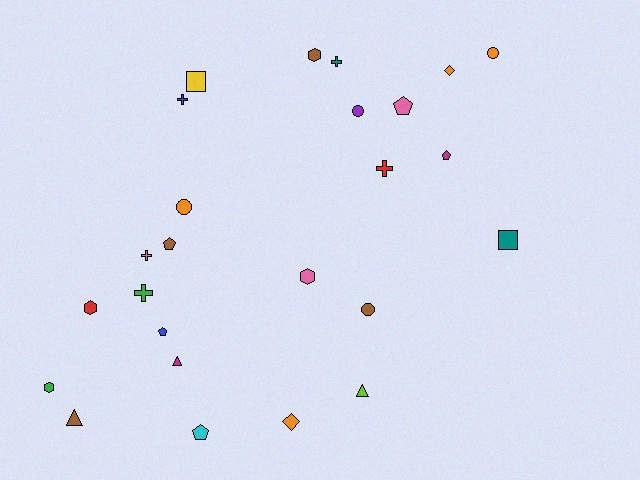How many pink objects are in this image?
There are 3 pink objects.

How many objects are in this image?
There are 25 objects.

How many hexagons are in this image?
There are 4 hexagons.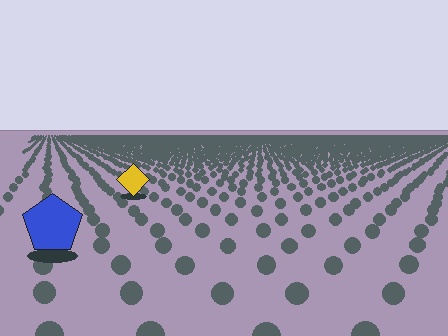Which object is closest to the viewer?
The blue pentagon is closest. The texture marks near it are larger and more spread out.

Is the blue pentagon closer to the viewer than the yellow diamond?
Yes. The blue pentagon is closer — you can tell from the texture gradient: the ground texture is coarser near it.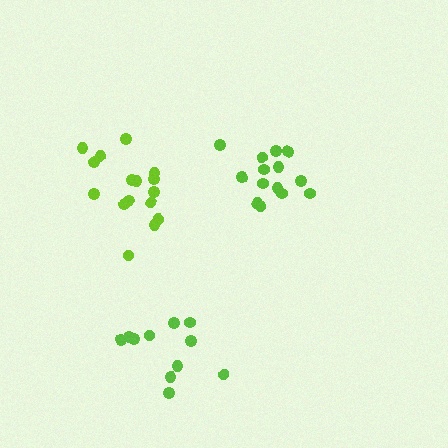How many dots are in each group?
Group 1: 14 dots, Group 2: 17 dots, Group 3: 11 dots (42 total).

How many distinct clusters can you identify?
There are 3 distinct clusters.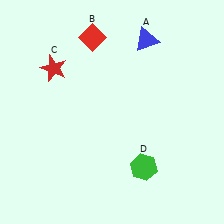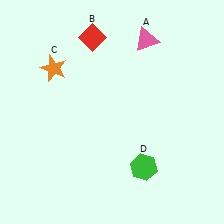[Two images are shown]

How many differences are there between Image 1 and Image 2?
There are 2 differences between the two images.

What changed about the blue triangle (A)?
In Image 1, A is blue. In Image 2, it changed to pink.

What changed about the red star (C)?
In Image 1, C is red. In Image 2, it changed to orange.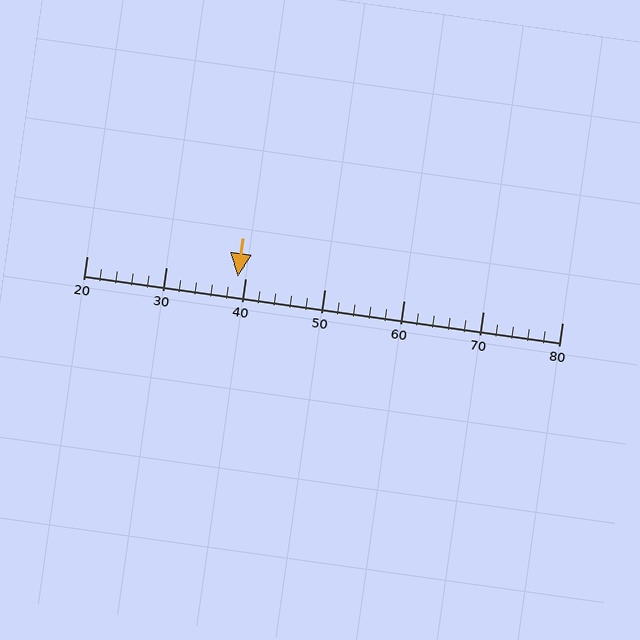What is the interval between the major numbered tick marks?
The major tick marks are spaced 10 units apart.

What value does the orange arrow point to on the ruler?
The orange arrow points to approximately 39.